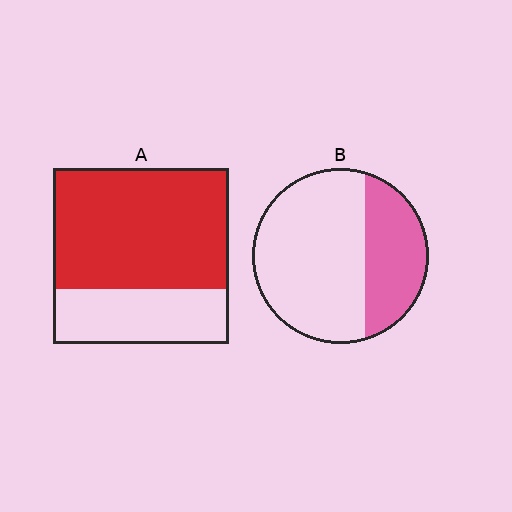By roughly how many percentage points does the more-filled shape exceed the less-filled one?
By roughly 35 percentage points (A over B).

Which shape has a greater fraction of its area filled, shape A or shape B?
Shape A.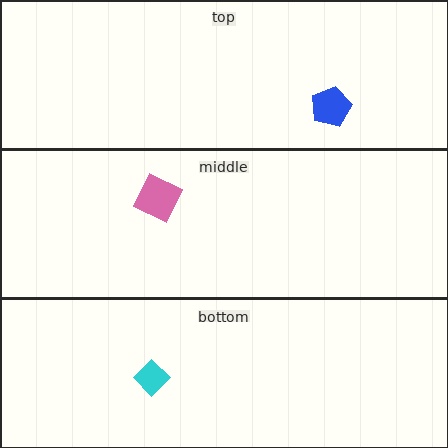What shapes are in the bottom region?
The cyan diamond.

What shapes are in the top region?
The blue pentagon.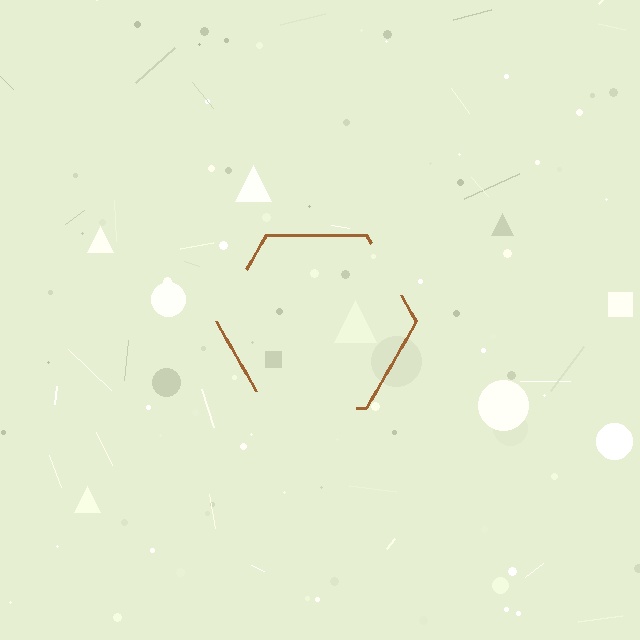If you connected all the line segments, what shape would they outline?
They would outline a hexagon.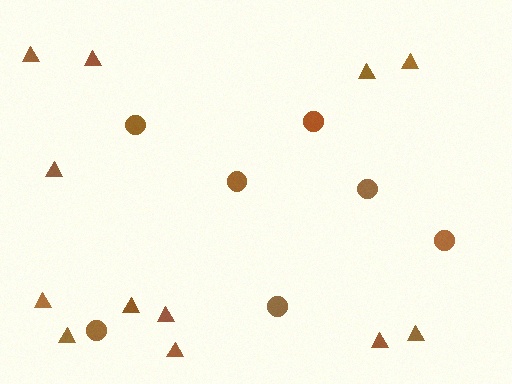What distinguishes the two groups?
There are 2 groups: one group of triangles (12) and one group of circles (7).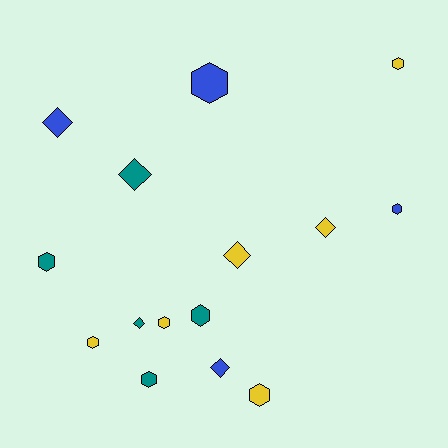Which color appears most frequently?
Yellow, with 6 objects.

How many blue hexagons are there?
There are 2 blue hexagons.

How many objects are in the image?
There are 15 objects.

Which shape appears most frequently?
Hexagon, with 9 objects.